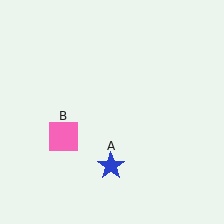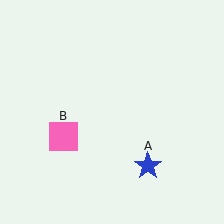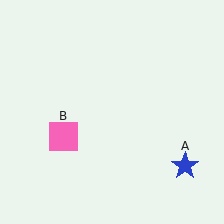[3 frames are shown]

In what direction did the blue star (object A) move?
The blue star (object A) moved right.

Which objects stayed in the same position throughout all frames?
Pink square (object B) remained stationary.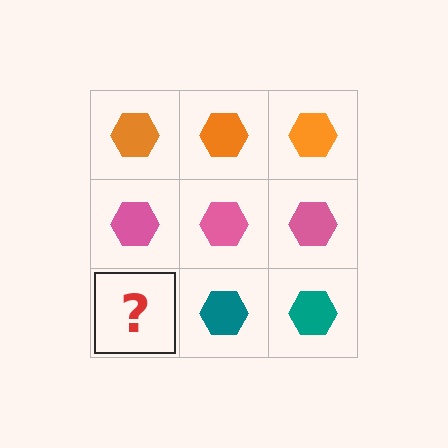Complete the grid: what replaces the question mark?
The question mark should be replaced with a teal hexagon.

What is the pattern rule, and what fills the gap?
The rule is that each row has a consistent color. The gap should be filled with a teal hexagon.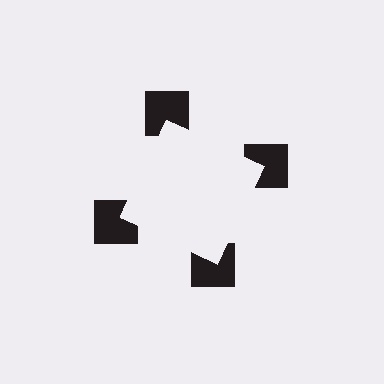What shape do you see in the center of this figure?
An illusory square — its edges are inferred from the aligned wedge cuts in the notched squares, not physically drawn.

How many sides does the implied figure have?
4 sides.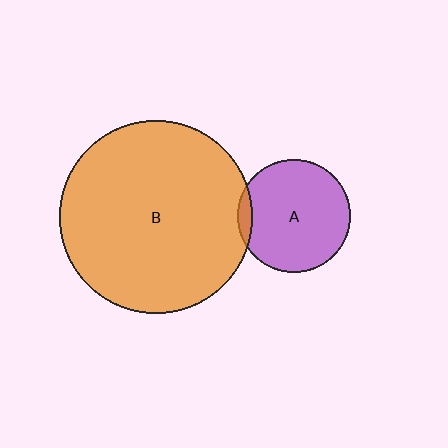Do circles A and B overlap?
Yes.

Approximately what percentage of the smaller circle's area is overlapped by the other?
Approximately 5%.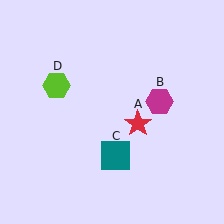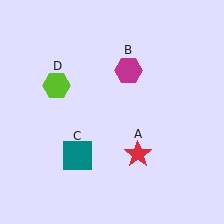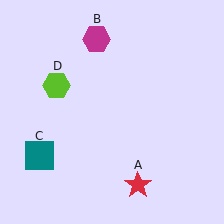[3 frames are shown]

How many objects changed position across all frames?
3 objects changed position: red star (object A), magenta hexagon (object B), teal square (object C).